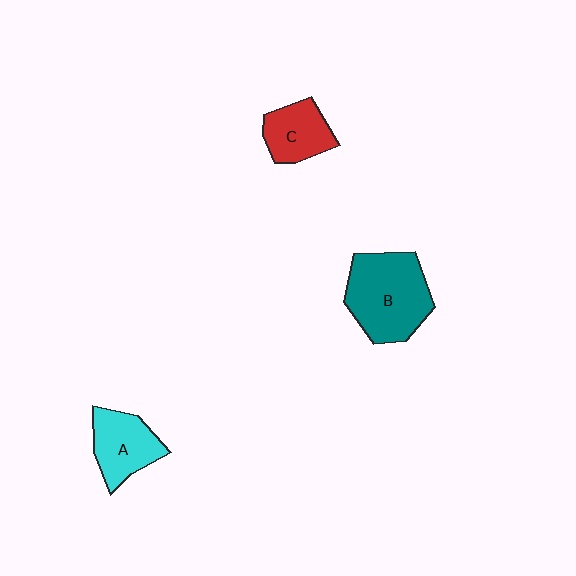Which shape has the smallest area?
Shape C (red).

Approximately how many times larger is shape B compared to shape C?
Approximately 1.8 times.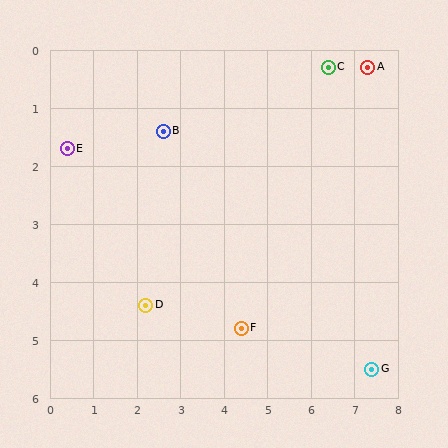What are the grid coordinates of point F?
Point F is at approximately (4.4, 4.8).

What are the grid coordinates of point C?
Point C is at approximately (6.4, 0.3).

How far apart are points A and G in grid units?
Points A and G are about 5.2 grid units apart.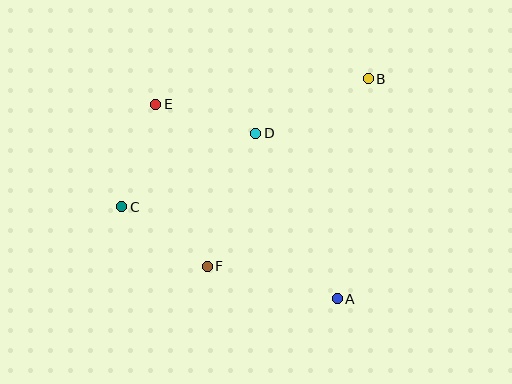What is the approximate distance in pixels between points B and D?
The distance between B and D is approximately 125 pixels.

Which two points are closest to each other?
Points D and E are closest to each other.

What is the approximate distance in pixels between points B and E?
The distance between B and E is approximately 214 pixels.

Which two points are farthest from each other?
Points B and C are farthest from each other.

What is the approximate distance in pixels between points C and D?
The distance between C and D is approximately 153 pixels.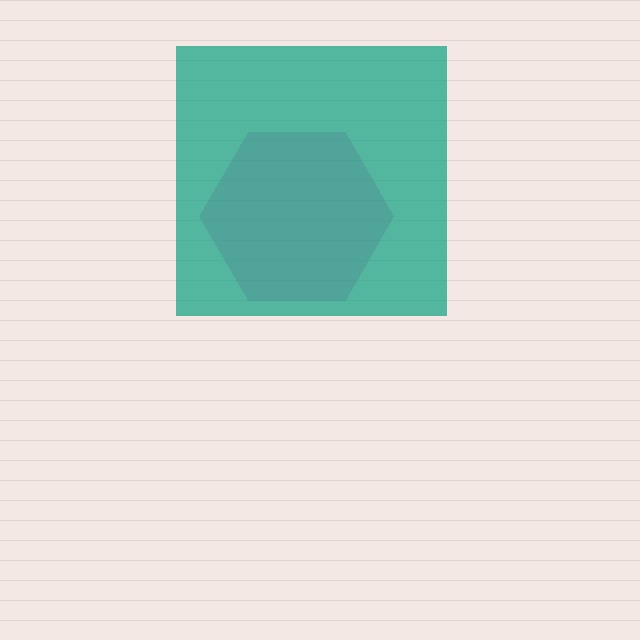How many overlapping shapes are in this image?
There are 2 overlapping shapes in the image.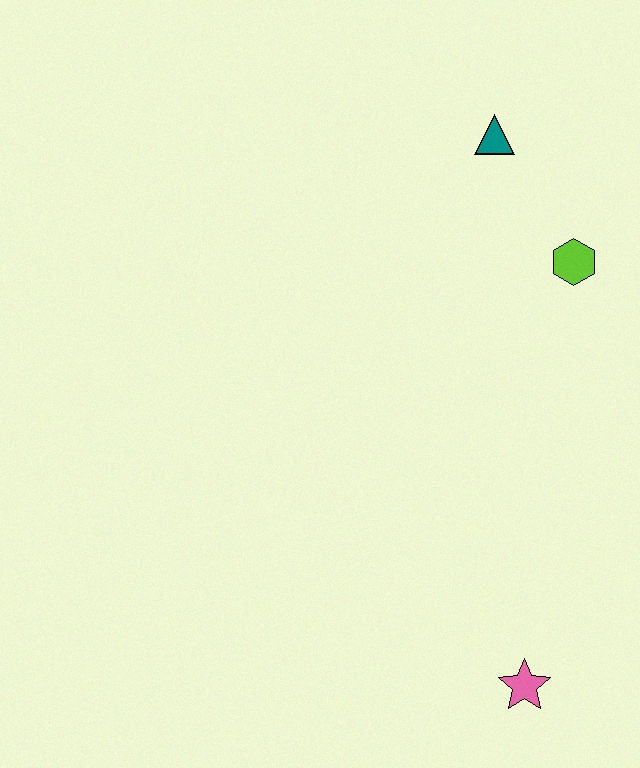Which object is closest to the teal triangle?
The lime hexagon is closest to the teal triangle.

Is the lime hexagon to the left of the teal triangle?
No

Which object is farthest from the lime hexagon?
The pink star is farthest from the lime hexagon.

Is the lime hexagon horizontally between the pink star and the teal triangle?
No